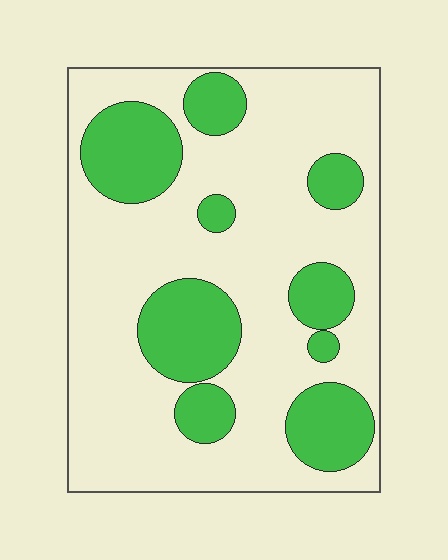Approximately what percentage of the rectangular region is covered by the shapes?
Approximately 30%.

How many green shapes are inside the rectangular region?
9.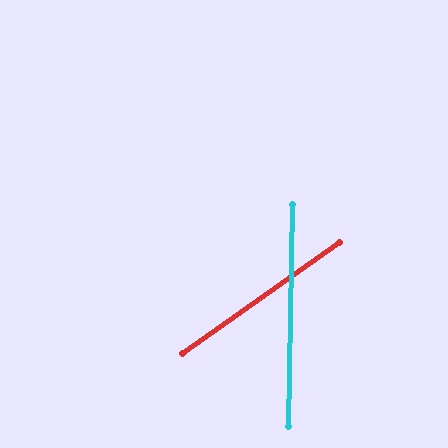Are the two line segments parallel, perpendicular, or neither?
Neither parallel nor perpendicular — they differ by about 53°.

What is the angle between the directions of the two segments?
Approximately 53 degrees.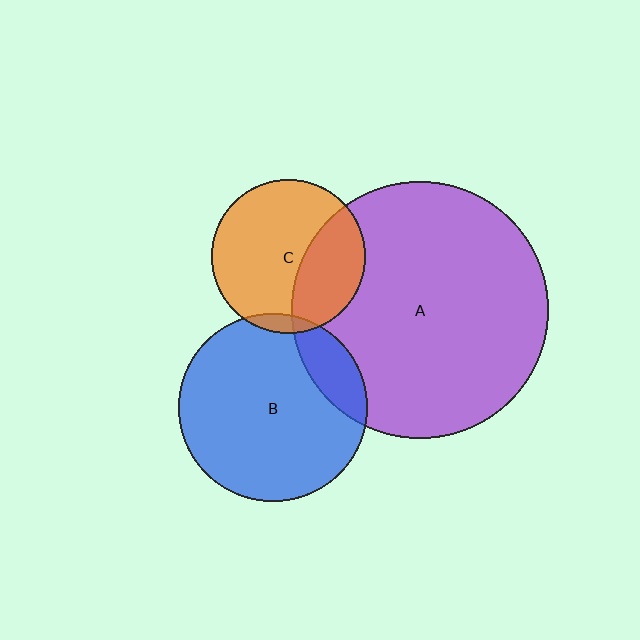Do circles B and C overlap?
Yes.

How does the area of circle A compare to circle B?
Approximately 1.9 times.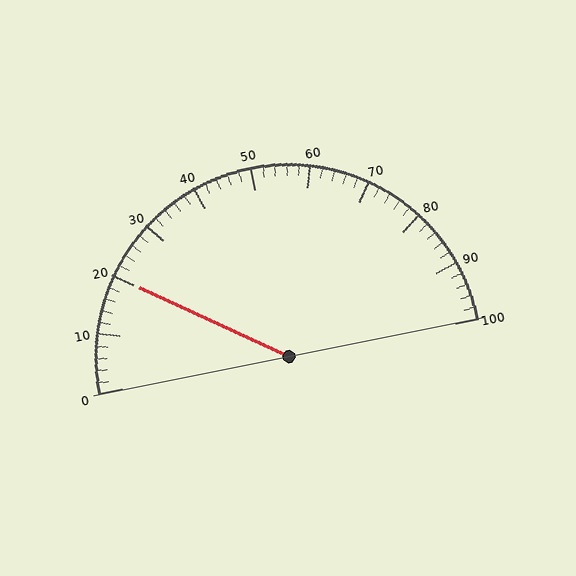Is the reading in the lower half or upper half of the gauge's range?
The reading is in the lower half of the range (0 to 100).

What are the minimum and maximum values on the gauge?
The gauge ranges from 0 to 100.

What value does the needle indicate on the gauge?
The needle indicates approximately 20.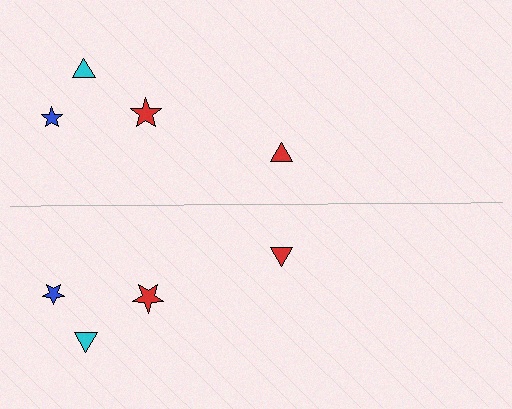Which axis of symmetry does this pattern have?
The pattern has a horizontal axis of symmetry running through the center of the image.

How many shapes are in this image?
There are 8 shapes in this image.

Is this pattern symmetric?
Yes, this pattern has bilateral (reflection) symmetry.